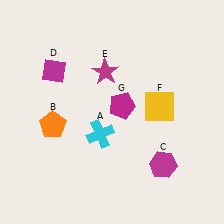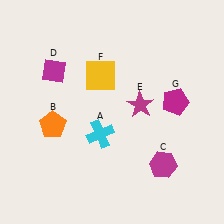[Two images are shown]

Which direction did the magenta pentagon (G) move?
The magenta pentagon (G) moved right.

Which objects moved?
The objects that moved are: the magenta star (E), the yellow square (F), the magenta pentagon (G).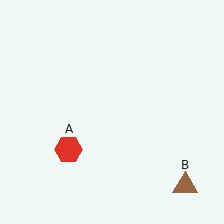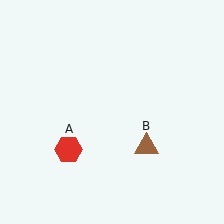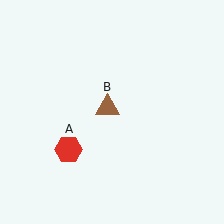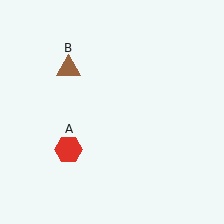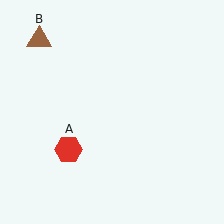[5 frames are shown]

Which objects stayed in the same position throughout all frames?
Red hexagon (object A) remained stationary.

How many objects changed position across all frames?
1 object changed position: brown triangle (object B).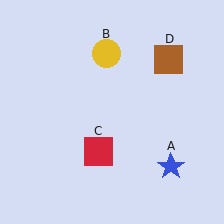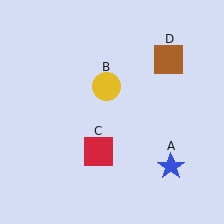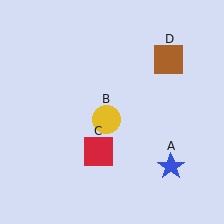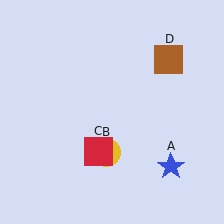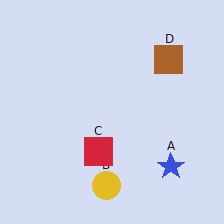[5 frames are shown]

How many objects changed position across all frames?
1 object changed position: yellow circle (object B).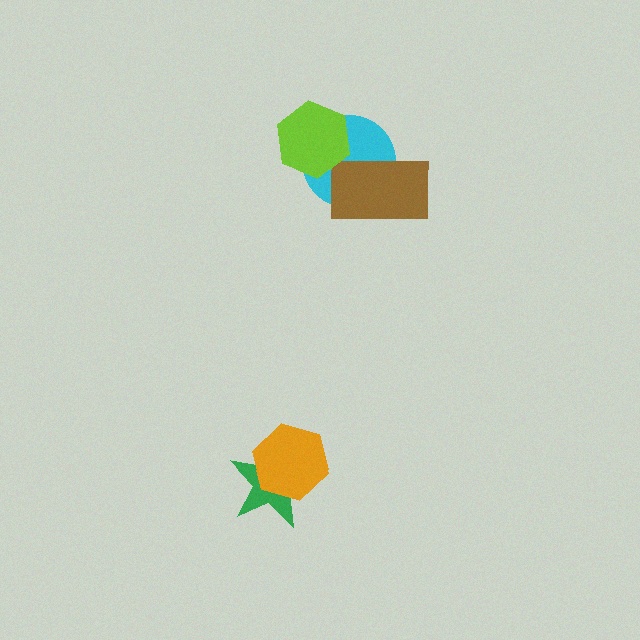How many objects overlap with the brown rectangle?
1 object overlaps with the brown rectangle.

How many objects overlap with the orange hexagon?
1 object overlaps with the orange hexagon.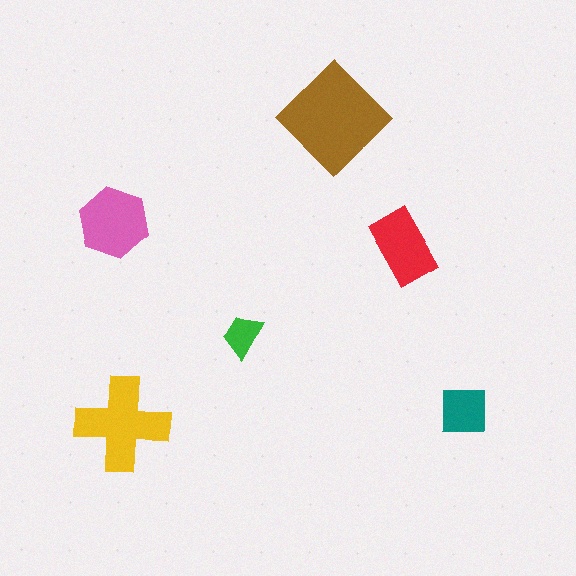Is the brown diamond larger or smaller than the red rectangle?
Larger.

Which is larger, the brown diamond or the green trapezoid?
The brown diamond.